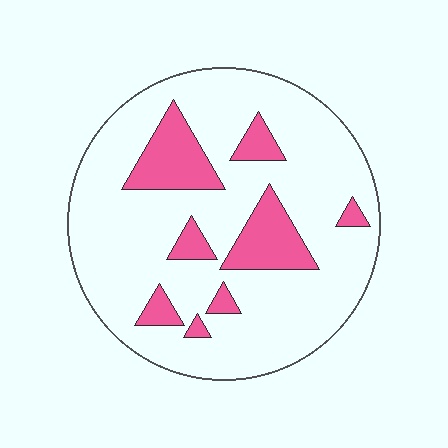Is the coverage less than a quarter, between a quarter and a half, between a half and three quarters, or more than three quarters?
Less than a quarter.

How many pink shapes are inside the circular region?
8.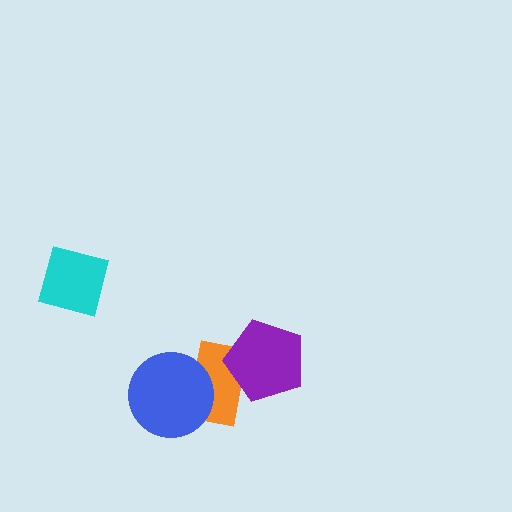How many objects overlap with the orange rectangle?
2 objects overlap with the orange rectangle.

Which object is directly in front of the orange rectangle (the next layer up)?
The blue circle is directly in front of the orange rectangle.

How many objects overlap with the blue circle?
1 object overlaps with the blue circle.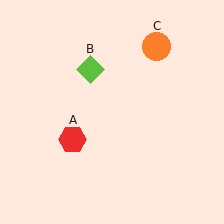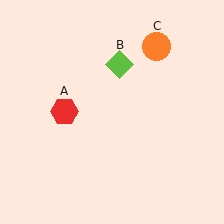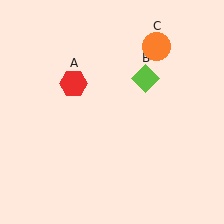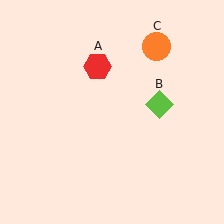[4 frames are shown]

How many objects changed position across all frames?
2 objects changed position: red hexagon (object A), lime diamond (object B).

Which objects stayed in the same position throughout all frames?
Orange circle (object C) remained stationary.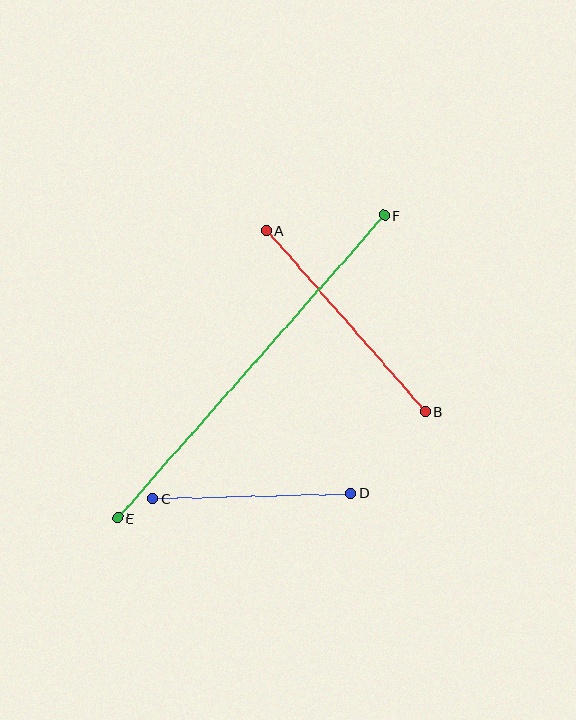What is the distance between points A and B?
The distance is approximately 241 pixels.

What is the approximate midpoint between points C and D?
The midpoint is at approximately (252, 496) pixels.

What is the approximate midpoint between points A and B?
The midpoint is at approximately (346, 321) pixels.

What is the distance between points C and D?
The distance is approximately 198 pixels.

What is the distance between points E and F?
The distance is approximately 404 pixels.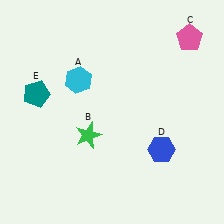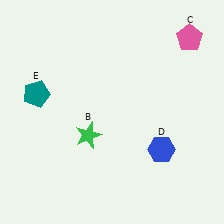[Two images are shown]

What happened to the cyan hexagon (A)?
The cyan hexagon (A) was removed in Image 2. It was in the top-left area of Image 1.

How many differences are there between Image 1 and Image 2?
There is 1 difference between the two images.